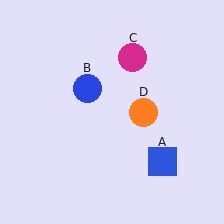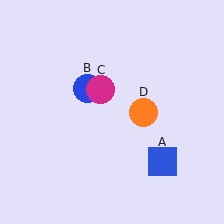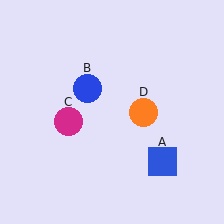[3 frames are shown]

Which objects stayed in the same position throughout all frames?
Blue square (object A) and blue circle (object B) and orange circle (object D) remained stationary.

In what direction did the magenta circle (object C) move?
The magenta circle (object C) moved down and to the left.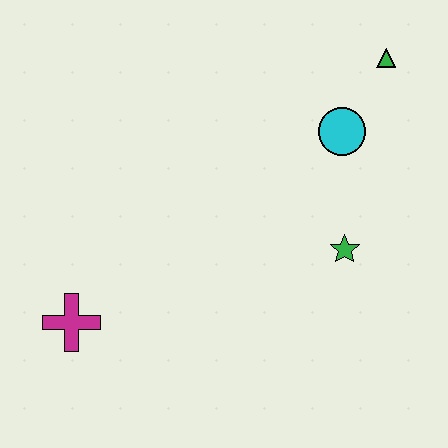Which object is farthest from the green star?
The magenta cross is farthest from the green star.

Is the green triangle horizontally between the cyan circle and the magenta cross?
No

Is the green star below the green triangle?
Yes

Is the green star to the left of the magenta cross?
No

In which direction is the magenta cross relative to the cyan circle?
The magenta cross is to the left of the cyan circle.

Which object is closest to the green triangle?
The cyan circle is closest to the green triangle.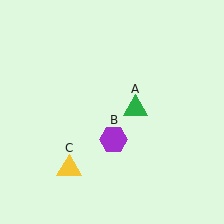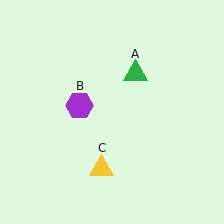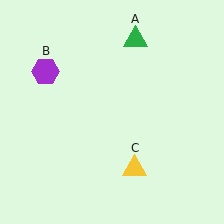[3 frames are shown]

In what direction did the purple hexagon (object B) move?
The purple hexagon (object B) moved up and to the left.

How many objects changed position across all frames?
3 objects changed position: green triangle (object A), purple hexagon (object B), yellow triangle (object C).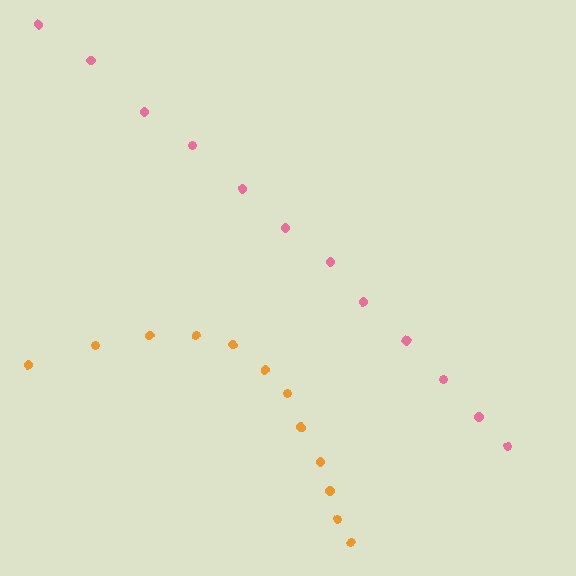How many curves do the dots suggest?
There are 2 distinct paths.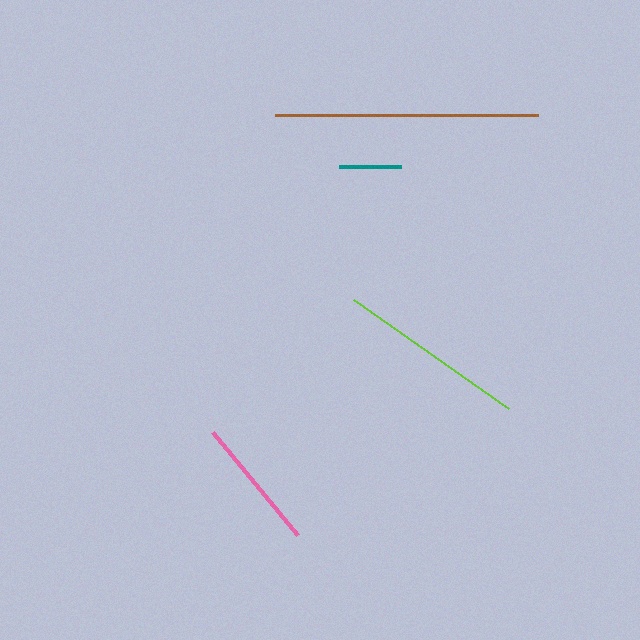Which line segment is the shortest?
The teal line is the shortest at approximately 63 pixels.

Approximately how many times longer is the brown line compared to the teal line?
The brown line is approximately 4.2 times the length of the teal line.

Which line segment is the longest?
The brown line is the longest at approximately 263 pixels.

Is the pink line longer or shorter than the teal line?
The pink line is longer than the teal line.